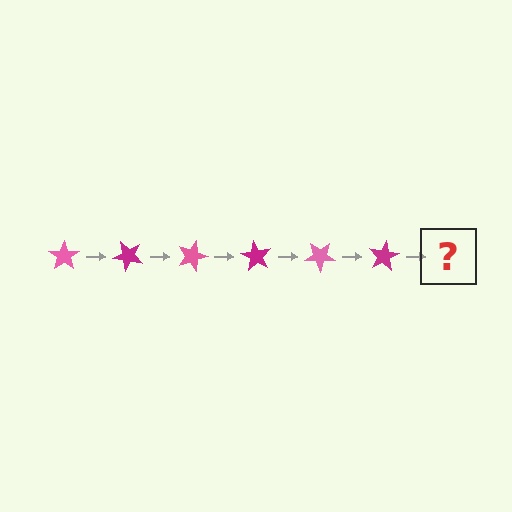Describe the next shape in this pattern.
It should be a pink star, rotated 270 degrees from the start.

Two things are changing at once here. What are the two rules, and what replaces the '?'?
The two rules are that it rotates 45 degrees each step and the color cycles through pink and magenta. The '?' should be a pink star, rotated 270 degrees from the start.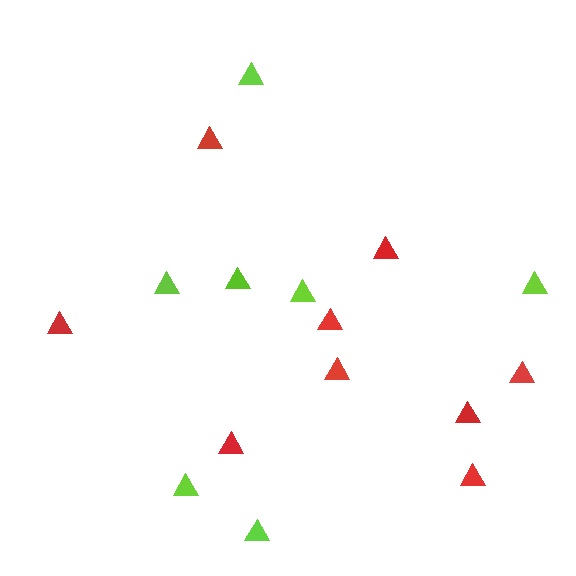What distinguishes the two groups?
There are 2 groups: one group of red triangles (9) and one group of lime triangles (7).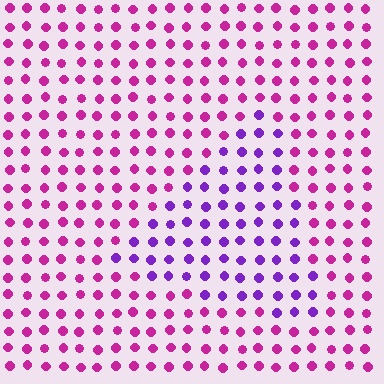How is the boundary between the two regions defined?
The boundary is defined purely by a slight shift in hue (about 42 degrees). Spacing, size, and orientation are identical on both sides.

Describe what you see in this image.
The image is filled with small magenta elements in a uniform arrangement. A triangle-shaped region is visible where the elements are tinted to a slightly different hue, forming a subtle color boundary.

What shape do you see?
I see a triangle.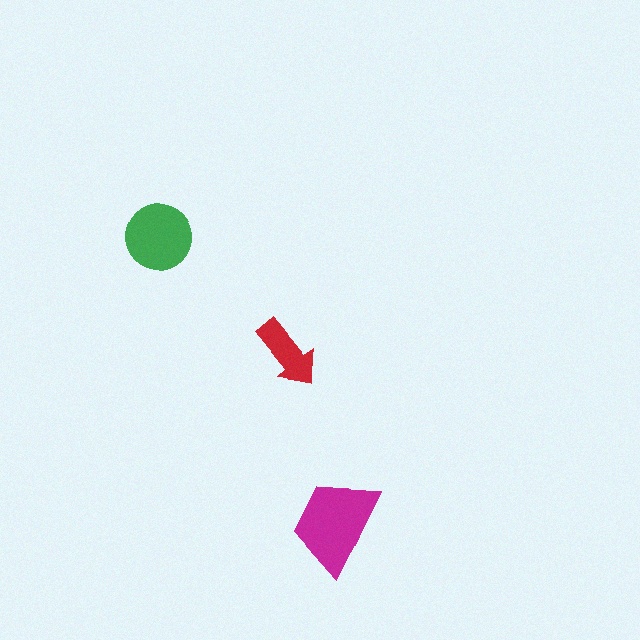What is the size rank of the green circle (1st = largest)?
2nd.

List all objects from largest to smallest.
The magenta trapezoid, the green circle, the red arrow.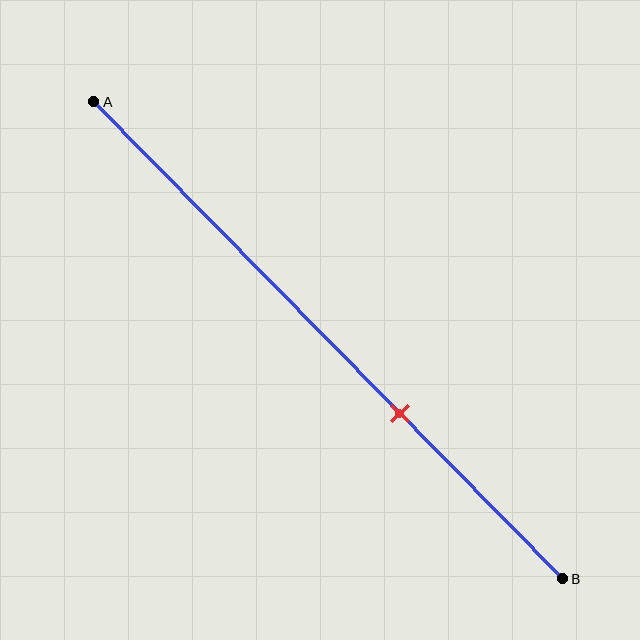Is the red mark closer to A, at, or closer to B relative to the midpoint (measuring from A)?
The red mark is closer to point B than the midpoint of segment AB.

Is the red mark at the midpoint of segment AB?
No, the mark is at about 65% from A, not at the 50% midpoint.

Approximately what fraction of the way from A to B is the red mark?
The red mark is approximately 65% of the way from A to B.